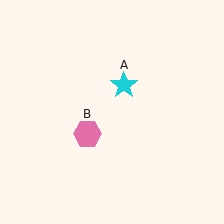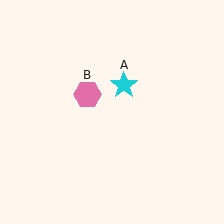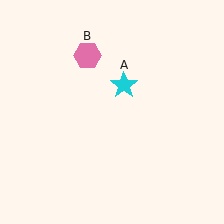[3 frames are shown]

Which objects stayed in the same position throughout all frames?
Cyan star (object A) remained stationary.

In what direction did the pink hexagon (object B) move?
The pink hexagon (object B) moved up.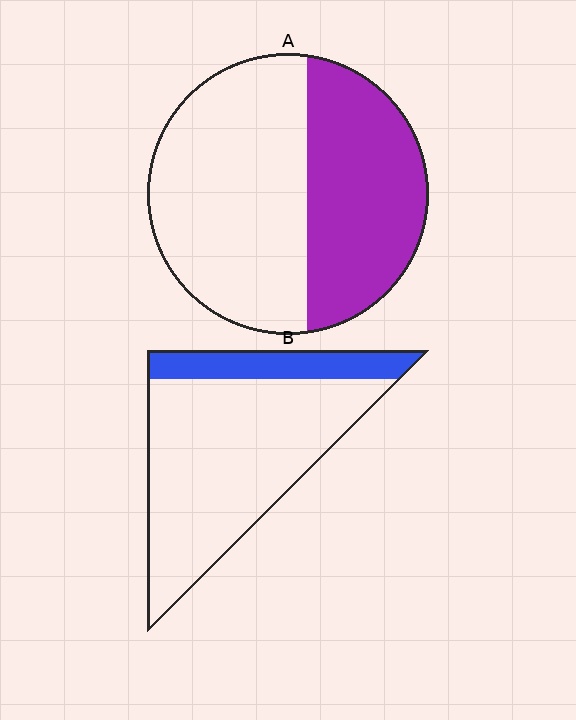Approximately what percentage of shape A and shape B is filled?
A is approximately 40% and B is approximately 20%.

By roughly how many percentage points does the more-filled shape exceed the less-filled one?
By roughly 20 percentage points (A over B).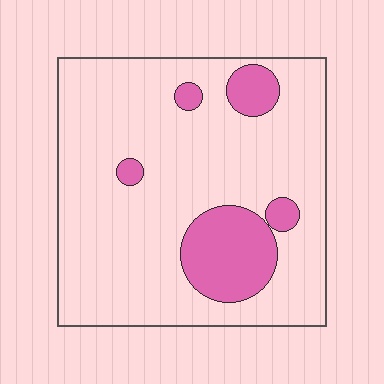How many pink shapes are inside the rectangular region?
5.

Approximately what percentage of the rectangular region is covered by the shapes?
Approximately 15%.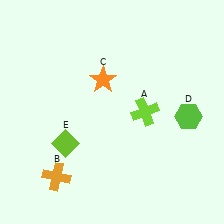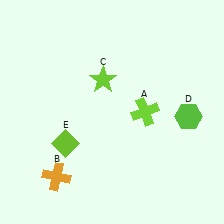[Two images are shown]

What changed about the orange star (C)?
In Image 1, C is orange. In Image 2, it changed to lime.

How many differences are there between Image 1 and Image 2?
There is 1 difference between the two images.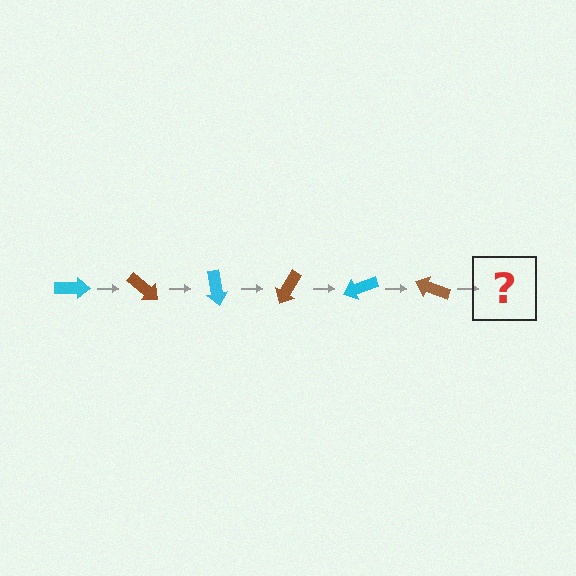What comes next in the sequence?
The next element should be a cyan arrow, rotated 240 degrees from the start.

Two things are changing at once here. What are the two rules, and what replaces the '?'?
The two rules are that it rotates 40 degrees each step and the color cycles through cyan and brown. The '?' should be a cyan arrow, rotated 240 degrees from the start.